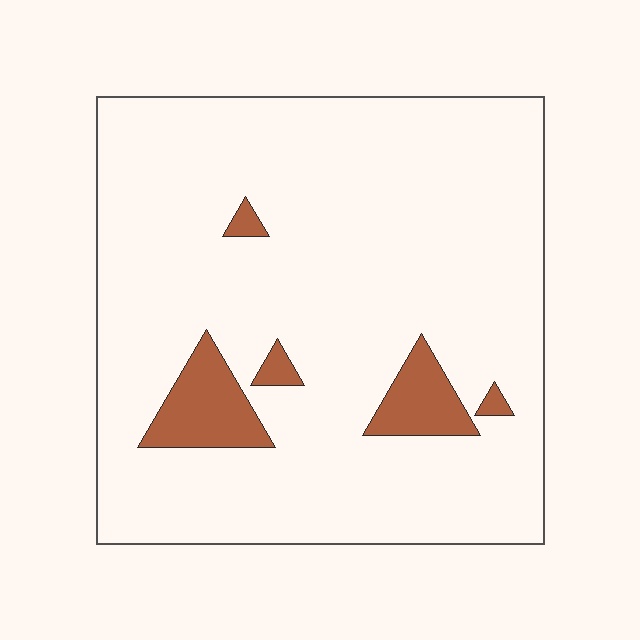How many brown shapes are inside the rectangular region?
5.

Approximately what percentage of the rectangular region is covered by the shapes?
Approximately 10%.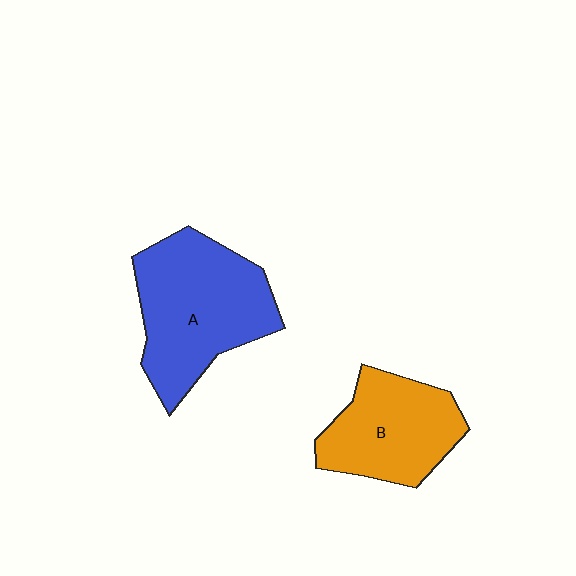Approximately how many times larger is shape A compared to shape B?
Approximately 1.3 times.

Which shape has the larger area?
Shape A (blue).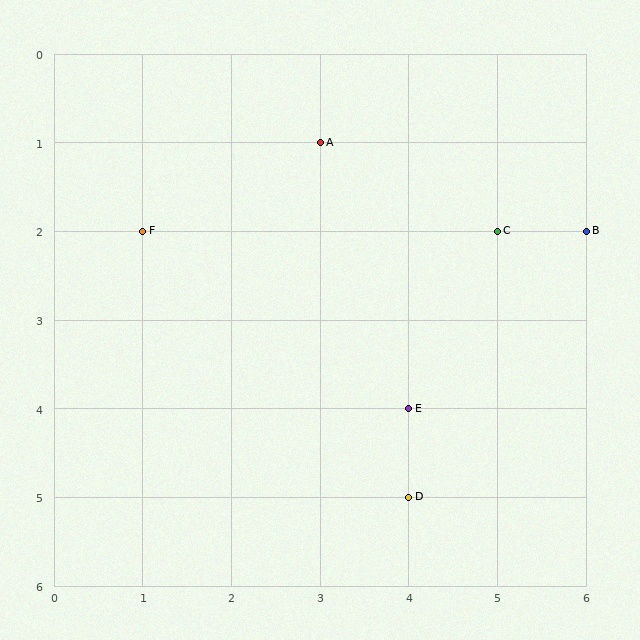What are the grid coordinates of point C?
Point C is at grid coordinates (5, 2).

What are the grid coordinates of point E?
Point E is at grid coordinates (4, 4).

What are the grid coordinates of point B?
Point B is at grid coordinates (6, 2).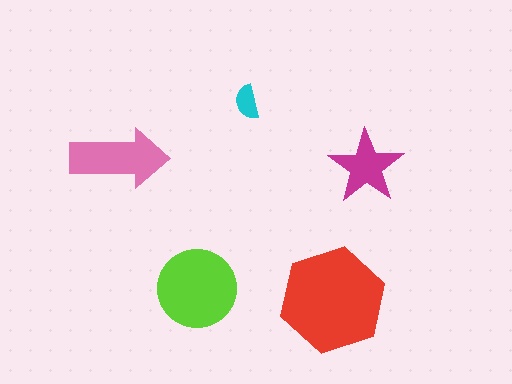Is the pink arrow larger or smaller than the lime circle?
Smaller.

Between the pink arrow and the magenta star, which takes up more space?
The pink arrow.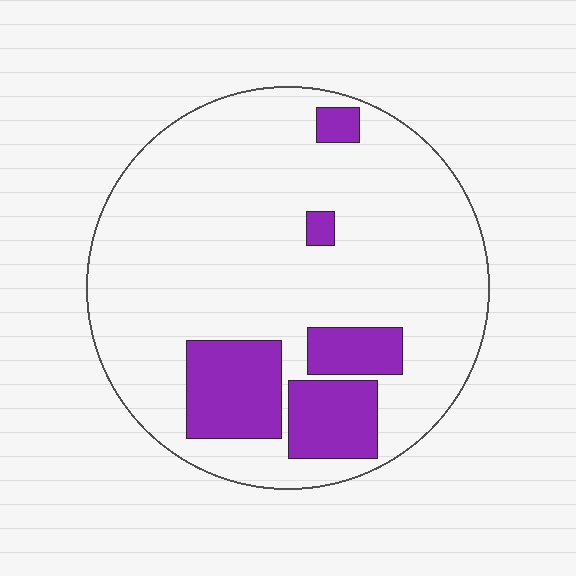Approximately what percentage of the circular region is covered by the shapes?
Approximately 20%.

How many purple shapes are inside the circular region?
5.